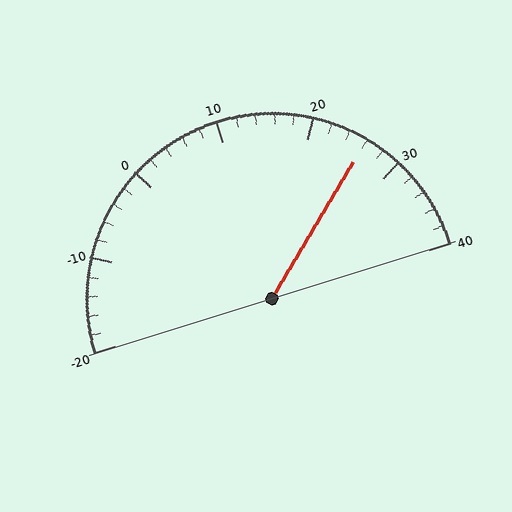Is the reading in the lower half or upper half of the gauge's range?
The reading is in the upper half of the range (-20 to 40).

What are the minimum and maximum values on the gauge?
The gauge ranges from -20 to 40.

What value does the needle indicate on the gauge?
The needle indicates approximately 26.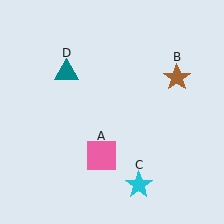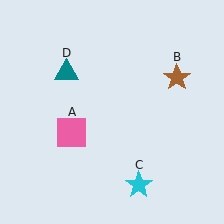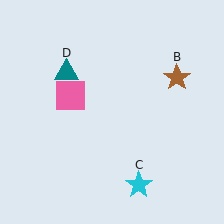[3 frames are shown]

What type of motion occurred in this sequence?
The pink square (object A) rotated clockwise around the center of the scene.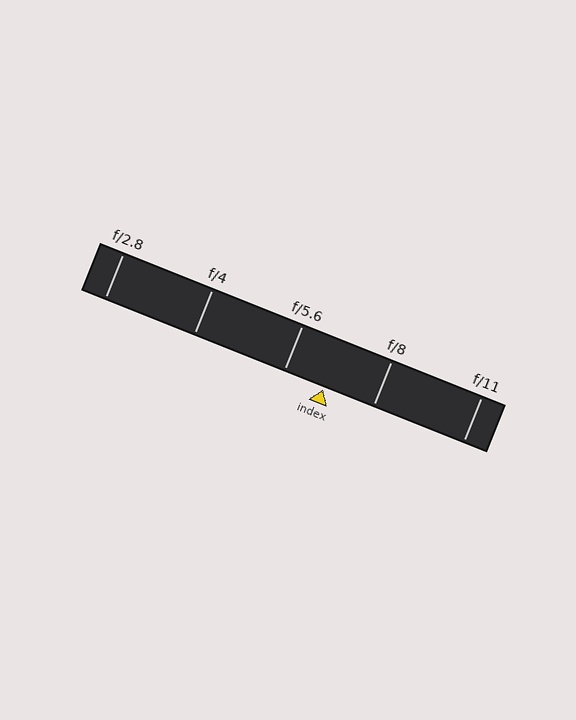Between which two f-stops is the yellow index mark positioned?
The index mark is between f/5.6 and f/8.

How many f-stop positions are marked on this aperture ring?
There are 5 f-stop positions marked.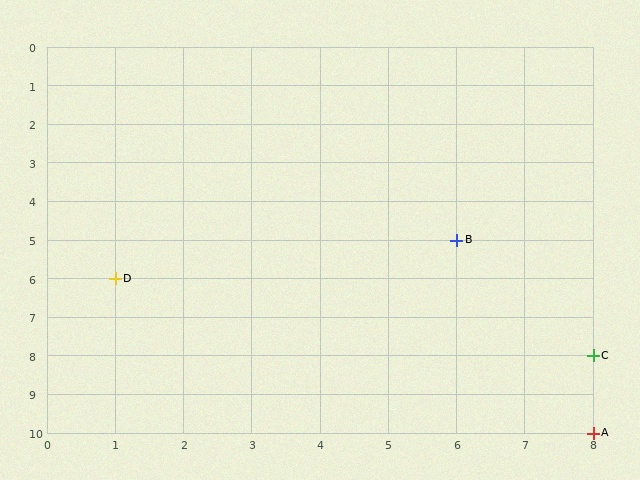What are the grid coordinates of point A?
Point A is at grid coordinates (8, 10).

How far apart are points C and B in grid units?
Points C and B are 2 columns and 3 rows apart (about 3.6 grid units diagonally).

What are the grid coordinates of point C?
Point C is at grid coordinates (8, 8).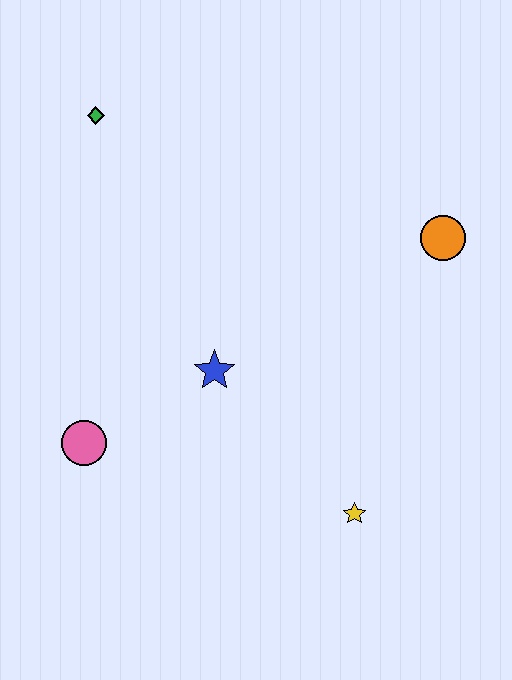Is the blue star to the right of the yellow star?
No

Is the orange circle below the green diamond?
Yes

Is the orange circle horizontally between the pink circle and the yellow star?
No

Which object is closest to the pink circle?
The blue star is closest to the pink circle.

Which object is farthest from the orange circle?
The pink circle is farthest from the orange circle.